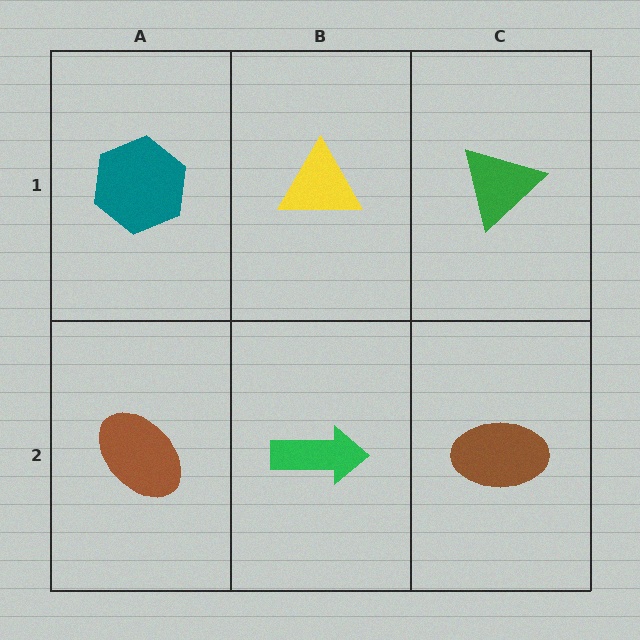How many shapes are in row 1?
3 shapes.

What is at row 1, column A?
A teal hexagon.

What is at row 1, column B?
A yellow triangle.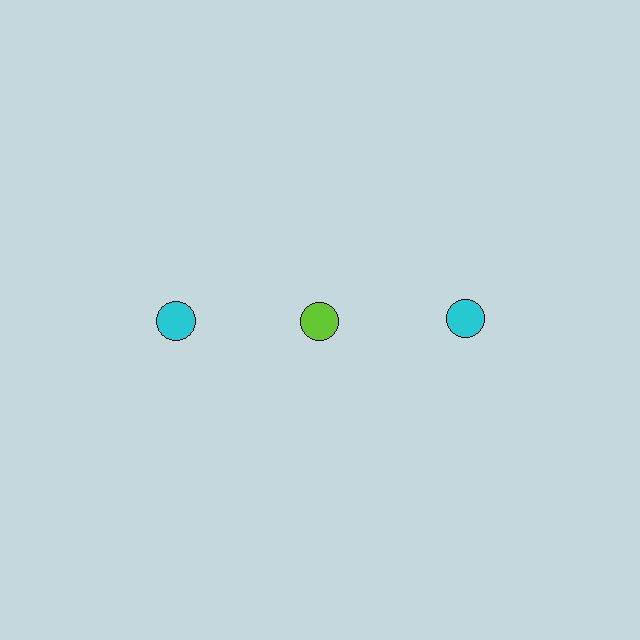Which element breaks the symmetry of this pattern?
The lime circle in the top row, second from left column breaks the symmetry. All other shapes are cyan circles.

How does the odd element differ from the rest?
It has a different color: lime instead of cyan.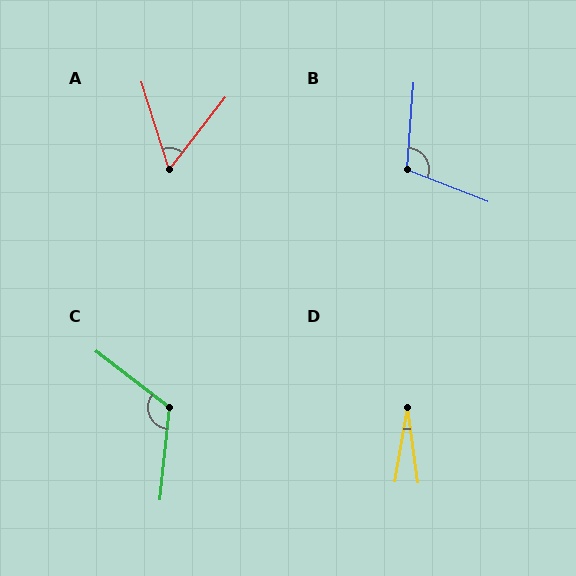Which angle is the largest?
C, at approximately 122 degrees.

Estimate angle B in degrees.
Approximately 107 degrees.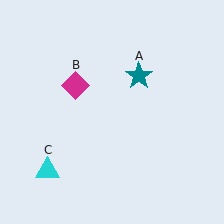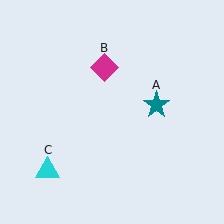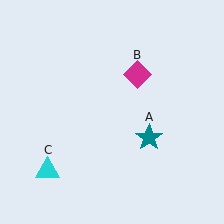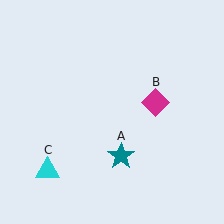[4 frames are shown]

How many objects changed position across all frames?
2 objects changed position: teal star (object A), magenta diamond (object B).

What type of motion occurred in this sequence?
The teal star (object A), magenta diamond (object B) rotated clockwise around the center of the scene.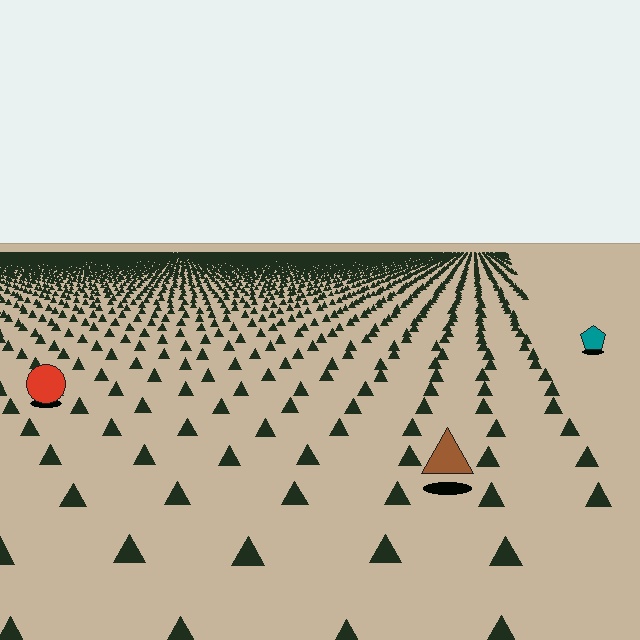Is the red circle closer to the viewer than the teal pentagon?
Yes. The red circle is closer — you can tell from the texture gradient: the ground texture is coarser near it.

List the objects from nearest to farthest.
From nearest to farthest: the brown triangle, the red circle, the teal pentagon.